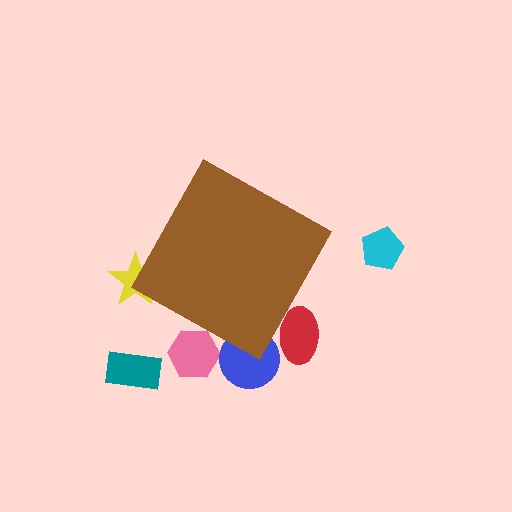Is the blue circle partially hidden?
Yes, the blue circle is partially hidden behind the brown diamond.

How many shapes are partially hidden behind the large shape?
4 shapes are partially hidden.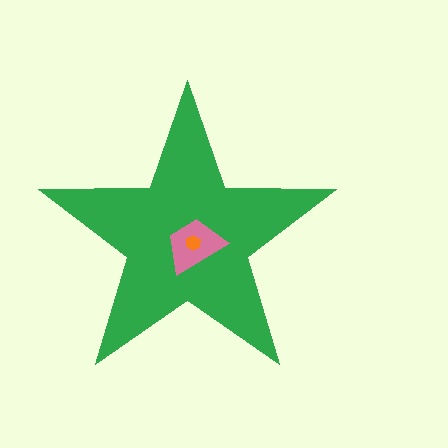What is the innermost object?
The orange hexagon.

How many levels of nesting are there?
3.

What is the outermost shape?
The green star.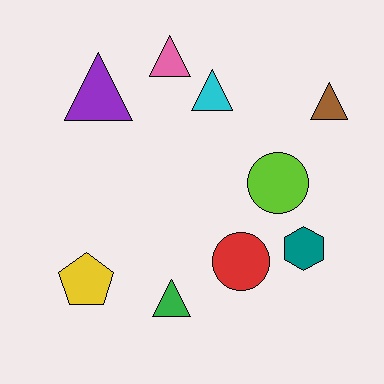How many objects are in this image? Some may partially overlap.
There are 9 objects.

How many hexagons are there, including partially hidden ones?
There is 1 hexagon.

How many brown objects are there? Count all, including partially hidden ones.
There is 1 brown object.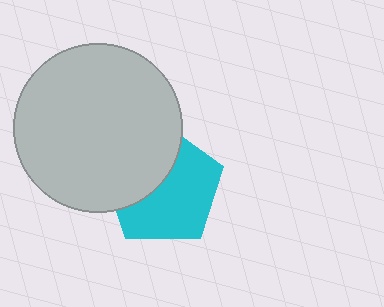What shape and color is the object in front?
The object in front is a light gray circle.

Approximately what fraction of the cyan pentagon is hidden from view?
Roughly 40% of the cyan pentagon is hidden behind the light gray circle.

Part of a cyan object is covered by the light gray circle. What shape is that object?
It is a pentagon.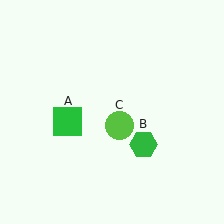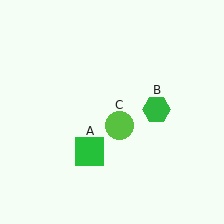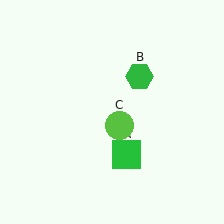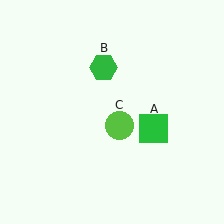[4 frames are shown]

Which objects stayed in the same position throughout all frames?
Lime circle (object C) remained stationary.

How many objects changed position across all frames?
2 objects changed position: green square (object A), green hexagon (object B).